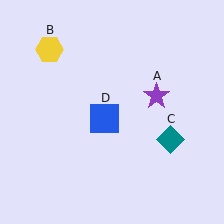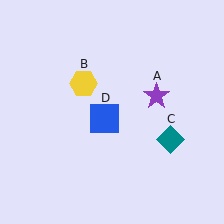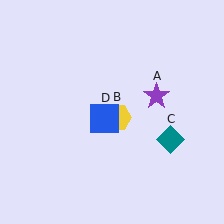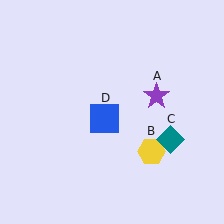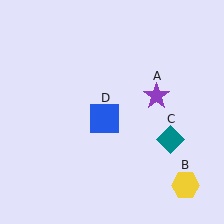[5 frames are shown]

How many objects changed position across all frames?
1 object changed position: yellow hexagon (object B).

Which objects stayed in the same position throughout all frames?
Purple star (object A) and teal diamond (object C) and blue square (object D) remained stationary.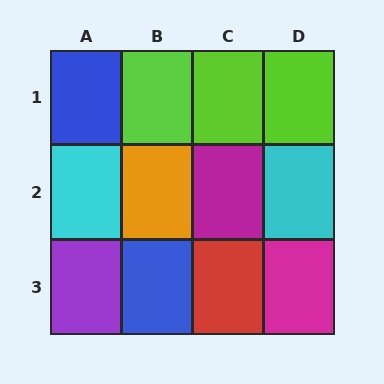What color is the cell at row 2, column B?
Orange.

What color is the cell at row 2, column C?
Magenta.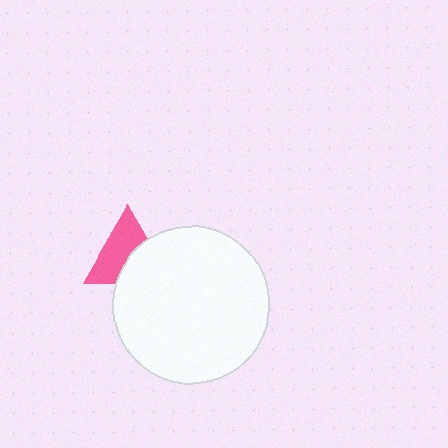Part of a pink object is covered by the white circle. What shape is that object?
It is a triangle.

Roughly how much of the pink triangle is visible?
About half of it is visible (roughly 59%).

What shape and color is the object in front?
The object in front is a white circle.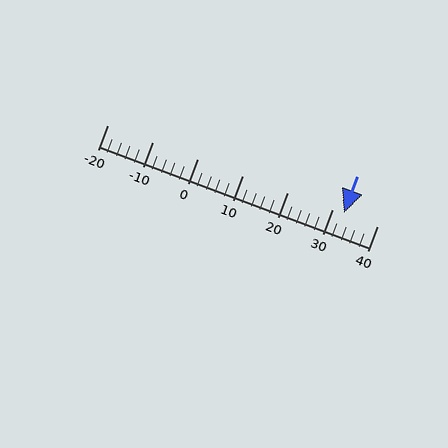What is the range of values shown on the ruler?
The ruler shows values from -20 to 40.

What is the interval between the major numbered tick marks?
The major tick marks are spaced 10 units apart.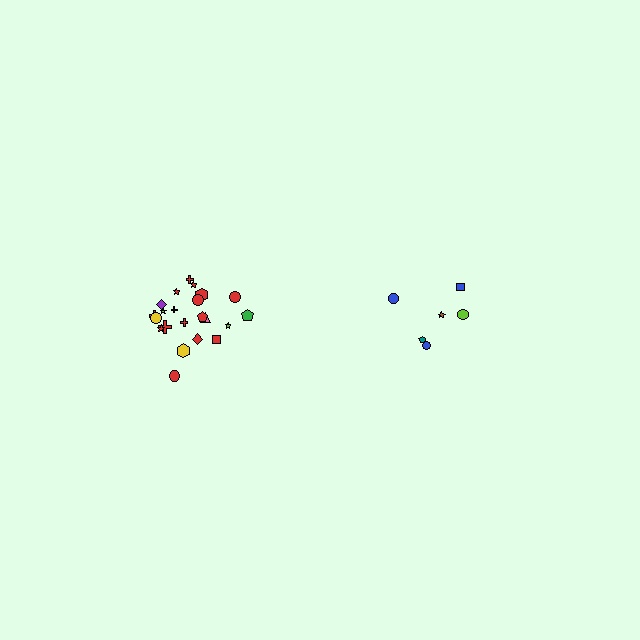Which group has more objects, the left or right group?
The left group.